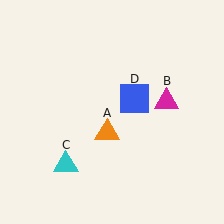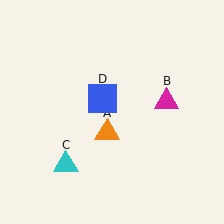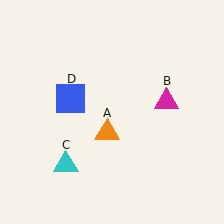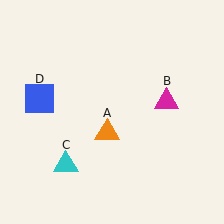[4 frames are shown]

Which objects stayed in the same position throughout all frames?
Orange triangle (object A) and magenta triangle (object B) and cyan triangle (object C) remained stationary.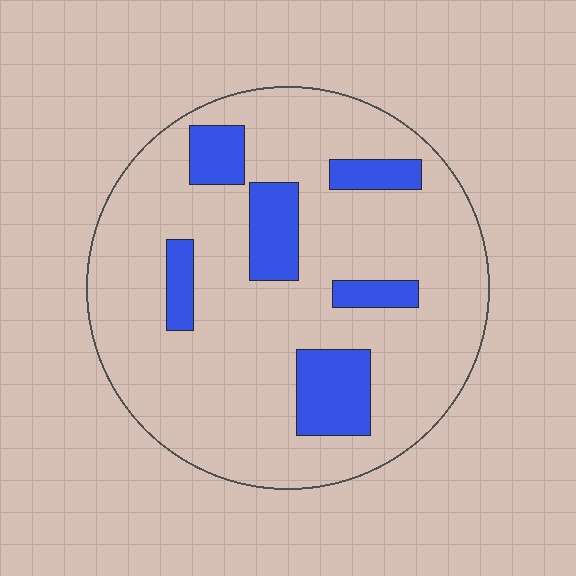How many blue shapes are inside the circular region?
6.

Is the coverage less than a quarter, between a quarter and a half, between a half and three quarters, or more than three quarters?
Less than a quarter.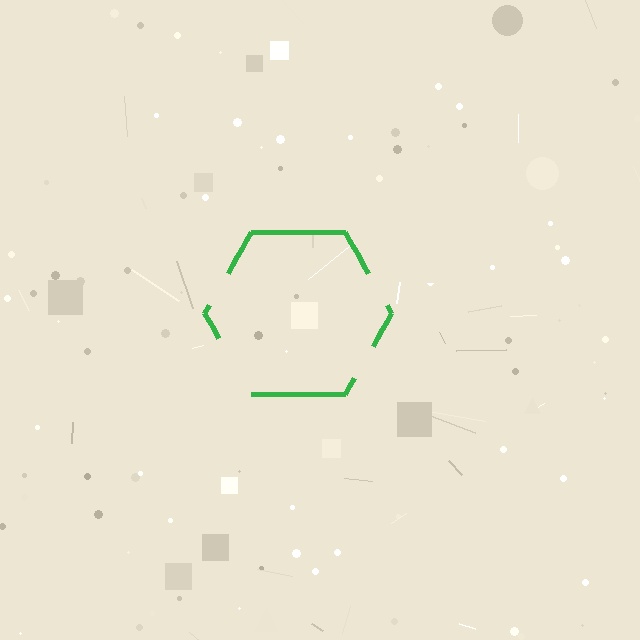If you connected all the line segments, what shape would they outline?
They would outline a hexagon.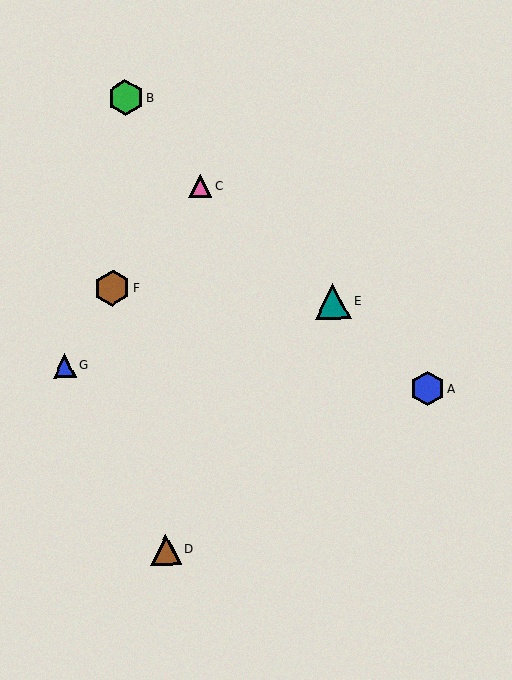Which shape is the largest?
The teal triangle (labeled E) is the largest.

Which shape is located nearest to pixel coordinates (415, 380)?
The blue hexagon (labeled A) at (427, 389) is nearest to that location.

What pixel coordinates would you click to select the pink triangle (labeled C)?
Click at (201, 186) to select the pink triangle C.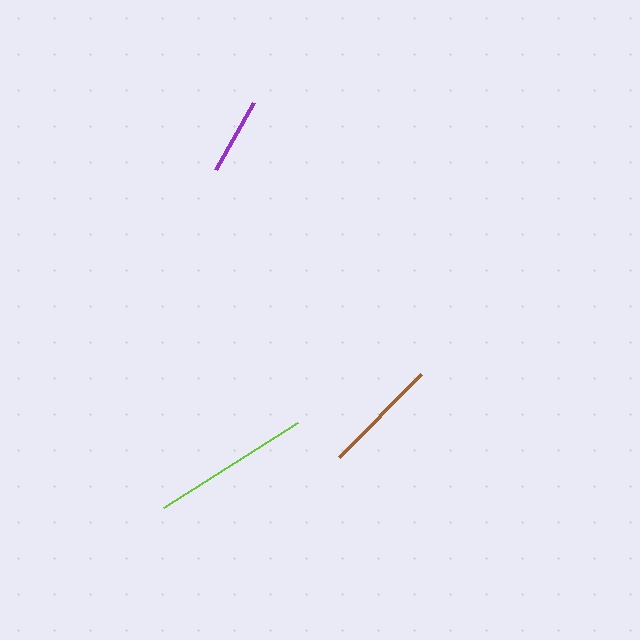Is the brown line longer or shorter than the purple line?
The brown line is longer than the purple line.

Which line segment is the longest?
The lime line is the longest at approximately 159 pixels.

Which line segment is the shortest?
The purple line is the shortest at approximately 77 pixels.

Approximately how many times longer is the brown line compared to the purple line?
The brown line is approximately 1.5 times the length of the purple line.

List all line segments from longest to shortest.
From longest to shortest: lime, brown, purple.